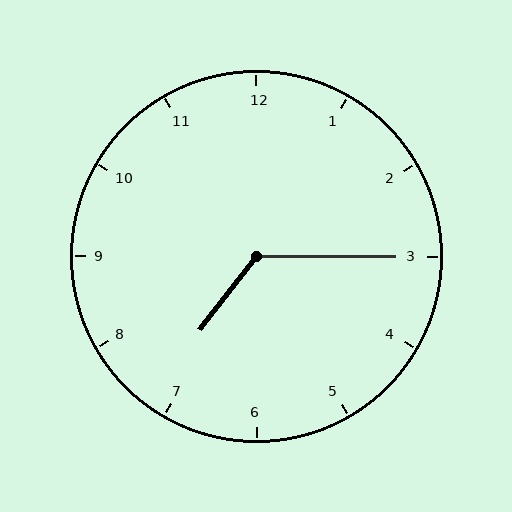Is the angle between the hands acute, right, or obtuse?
It is obtuse.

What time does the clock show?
7:15.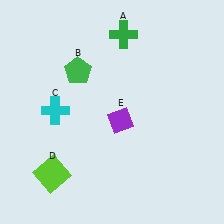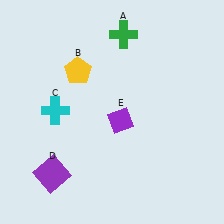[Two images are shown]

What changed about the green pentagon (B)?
In Image 1, B is green. In Image 2, it changed to yellow.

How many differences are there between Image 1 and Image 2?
There are 2 differences between the two images.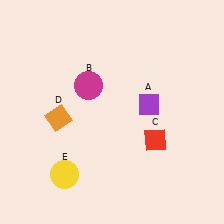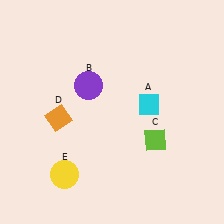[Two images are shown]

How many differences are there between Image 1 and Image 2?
There are 3 differences between the two images.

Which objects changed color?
A changed from purple to cyan. B changed from magenta to purple. C changed from red to lime.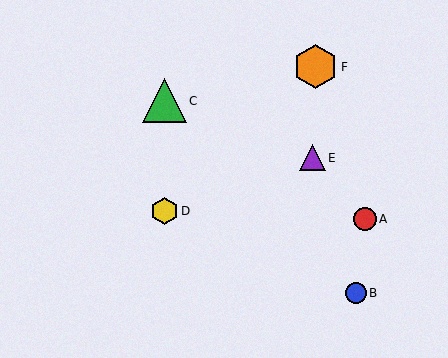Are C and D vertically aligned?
Yes, both are at x≈165.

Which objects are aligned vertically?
Objects C, D are aligned vertically.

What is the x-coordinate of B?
Object B is at x≈356.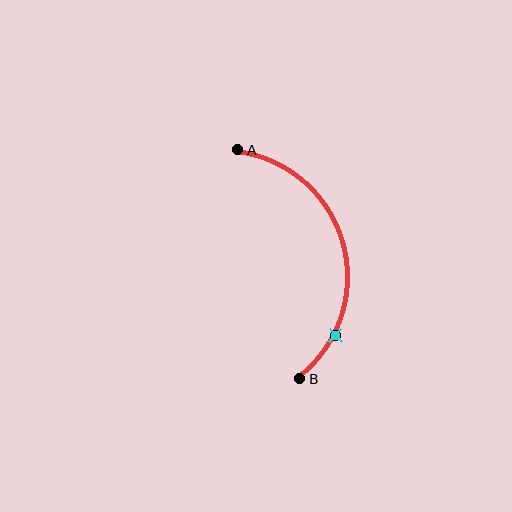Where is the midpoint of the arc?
The arc midpoint is the point on the curve farthest from the straight line joining A and B. It sits to the right of that line.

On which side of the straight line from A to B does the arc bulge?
The arc bulges to the right of the straight line connecting A and B.